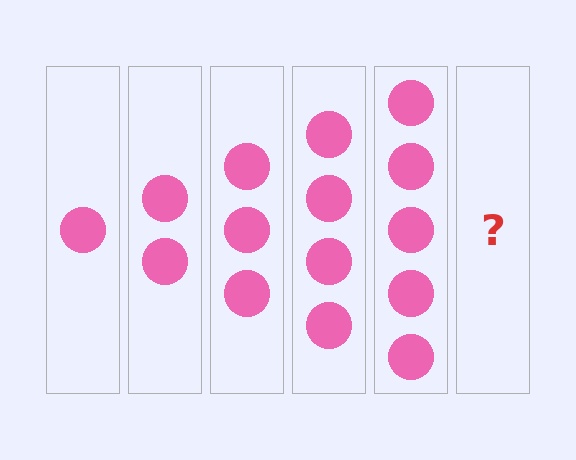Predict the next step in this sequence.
The next step is 6 circles.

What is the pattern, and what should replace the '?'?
The pattern is that each step adds one more circle. The '?' should be 6 circles.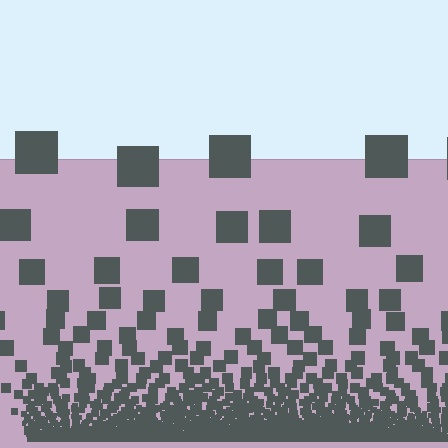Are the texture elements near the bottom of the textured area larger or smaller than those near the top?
Smaller. The gradient is inverted — elements near the bottom are smaller and denser.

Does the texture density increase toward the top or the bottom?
Density increases toward the bottom.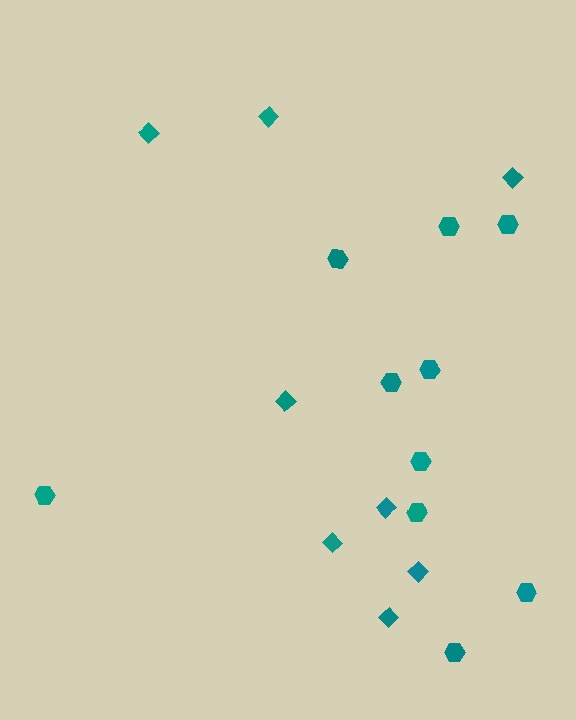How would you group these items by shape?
There are 2 groups: one group of hexagons (10) and one group of diamonds (8).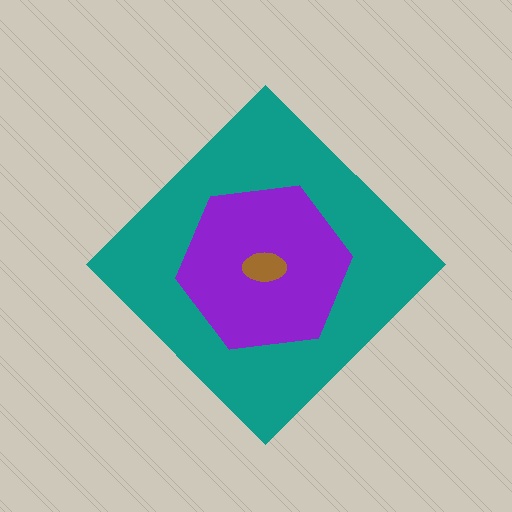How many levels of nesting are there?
3.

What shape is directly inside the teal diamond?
The purple hexagon.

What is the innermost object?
The brown ellipse.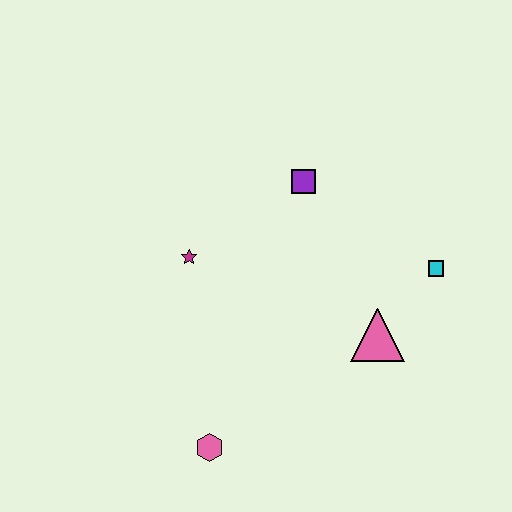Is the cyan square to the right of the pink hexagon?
Yes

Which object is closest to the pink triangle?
The cyan square is closest to the pink triangle.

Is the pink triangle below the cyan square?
Yes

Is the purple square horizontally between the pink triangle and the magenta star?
Yes